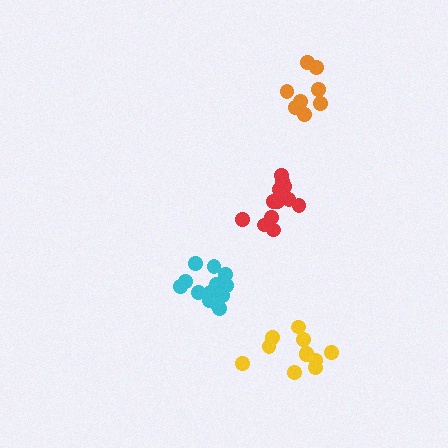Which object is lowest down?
The yellow cluster is bottommost.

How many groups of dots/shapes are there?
There are 4 groups.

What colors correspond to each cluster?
The clusters are colored: yellow, orange, cyan, red.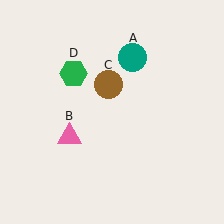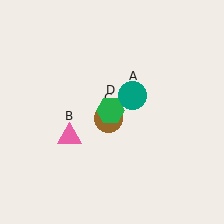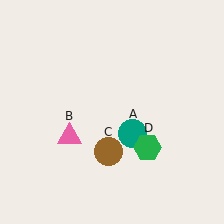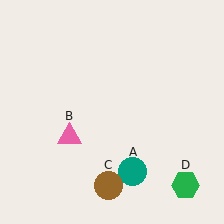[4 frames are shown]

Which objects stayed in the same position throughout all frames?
Pink triangle (object B) remained stationary.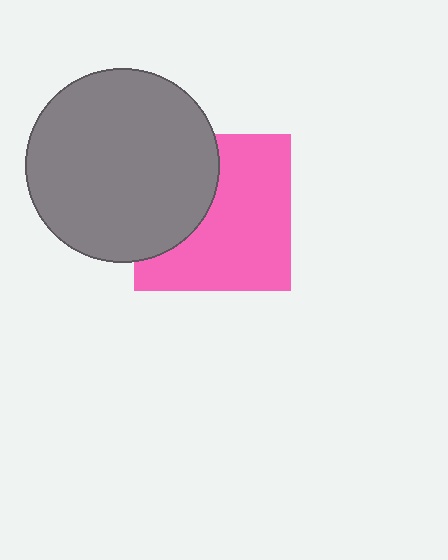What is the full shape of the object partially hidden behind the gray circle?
The partially hidden object is a pink square.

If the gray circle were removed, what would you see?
You would see the complete pink square.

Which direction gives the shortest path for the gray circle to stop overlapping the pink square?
Moving left gives the shortest separation.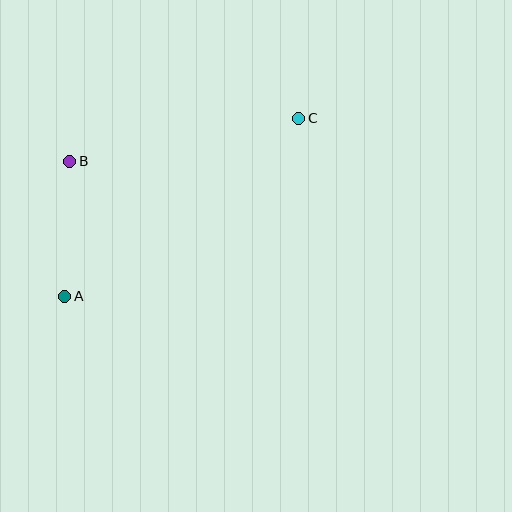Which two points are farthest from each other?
Points A and C are farthest from each other.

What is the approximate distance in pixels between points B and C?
The distance between B and C is approximately 233 pixels.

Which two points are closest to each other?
Points A and B are closest to each other.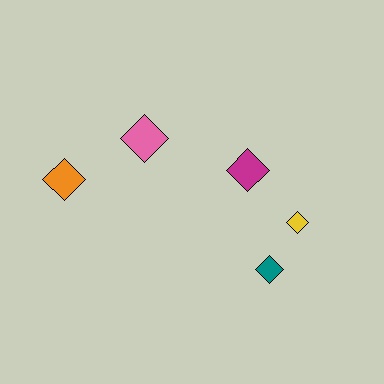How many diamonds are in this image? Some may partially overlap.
There are 5 diamonds.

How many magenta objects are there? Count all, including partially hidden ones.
There is 1 magenta object.